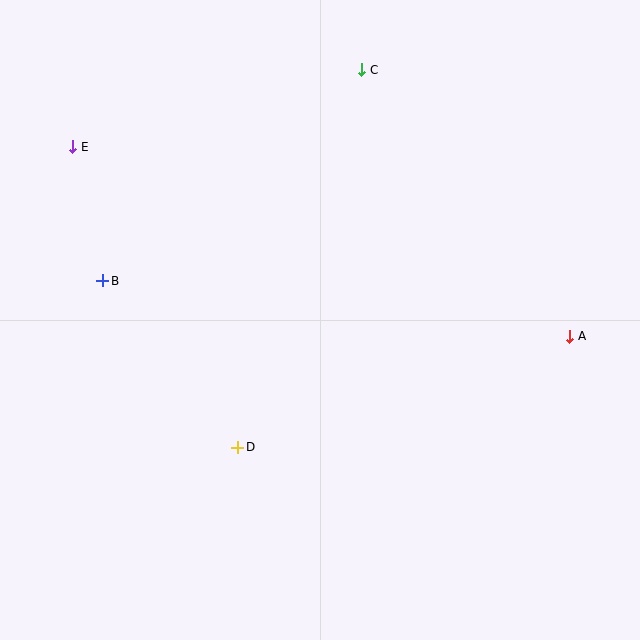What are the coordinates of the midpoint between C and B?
The midpoint between C and B is at (232, 175).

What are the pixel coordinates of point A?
Point A is at (570, 336).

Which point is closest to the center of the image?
Point D at (238, 447) is closest to the center.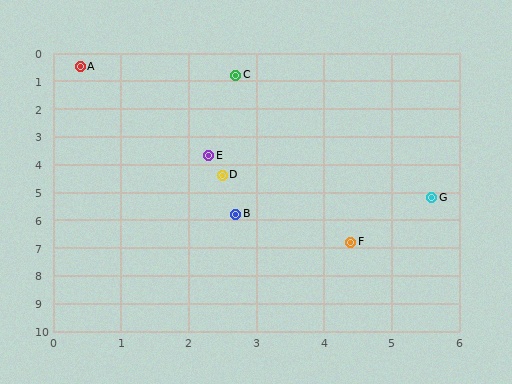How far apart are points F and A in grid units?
Points F and A are about 7.5 grid units apart.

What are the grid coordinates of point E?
Point E is at approximately (2.3, 3.7).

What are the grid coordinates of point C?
Point C is at approximately (2.7, 0.8).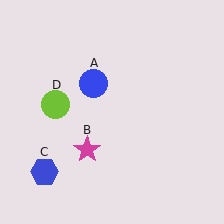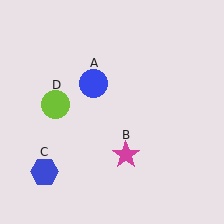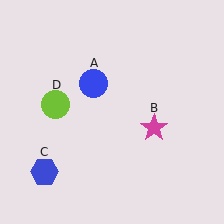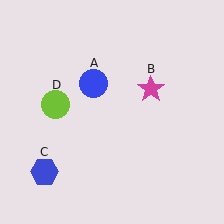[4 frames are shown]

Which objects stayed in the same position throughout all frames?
Blue circle (object A) and blue hexagon (object C) and lime circle (object D) remained stationary.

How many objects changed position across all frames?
1 object changed position: magenta star (object B).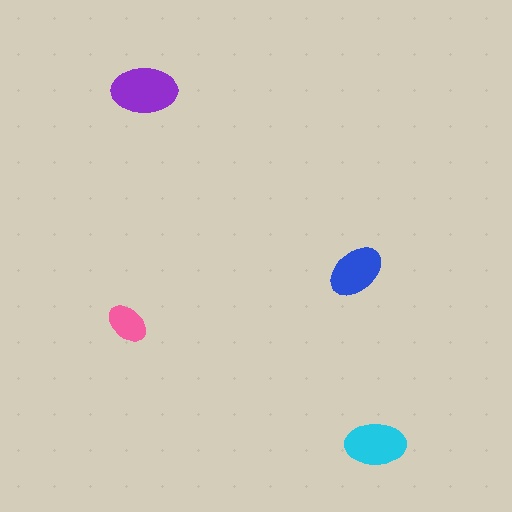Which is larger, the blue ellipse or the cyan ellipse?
The cyan one.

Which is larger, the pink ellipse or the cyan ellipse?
The cyan one.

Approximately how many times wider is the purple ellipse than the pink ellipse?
About 1.5 times wider.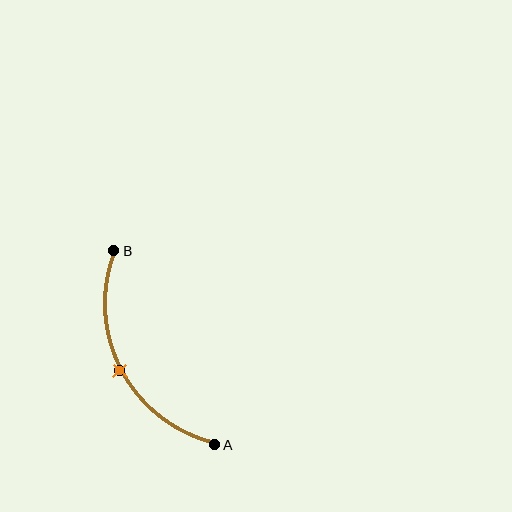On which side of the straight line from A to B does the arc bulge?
The arc bulges to the left of the straight line connecting A and B.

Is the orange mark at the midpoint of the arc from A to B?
Yes. The orange mark lies on the arc at equal arc-length from both A and B — it is the arc midpoint.